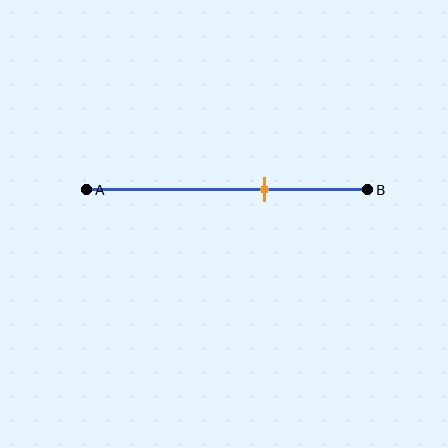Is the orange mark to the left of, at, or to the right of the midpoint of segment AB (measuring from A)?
The orange mark is to the right of the midpoint of segment AB.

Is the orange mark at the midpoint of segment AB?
No, the mark is at about 65% from A, not at the 50% midpoint.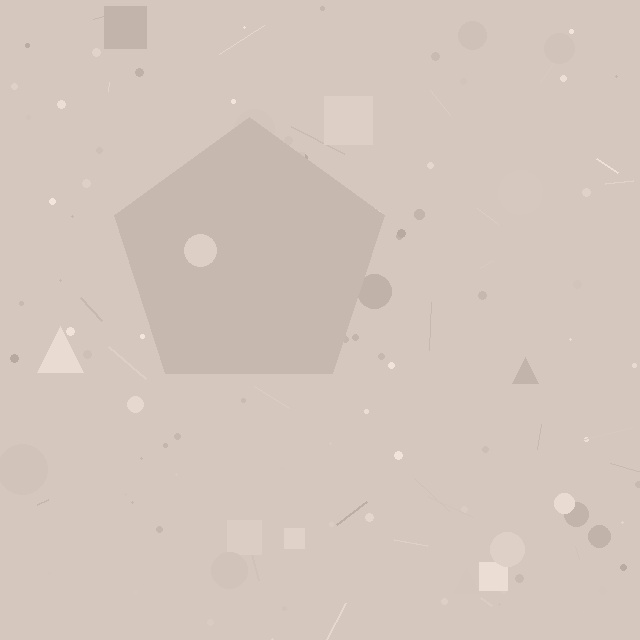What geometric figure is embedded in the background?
A pentagon is embedded in the background.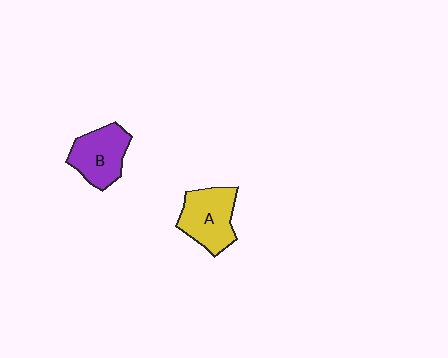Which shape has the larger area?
Shape A (yellow).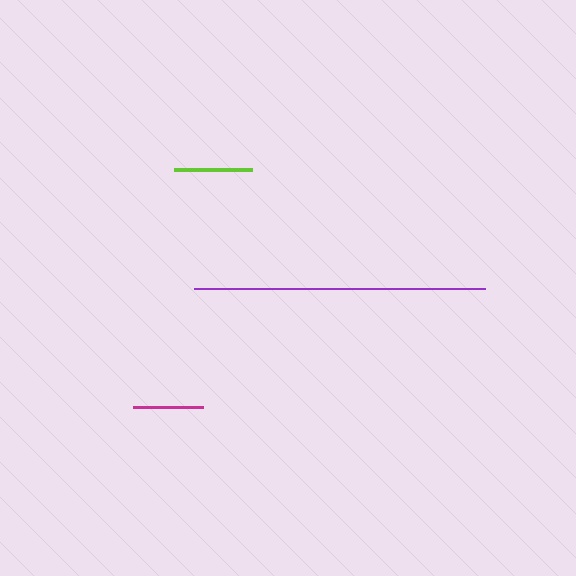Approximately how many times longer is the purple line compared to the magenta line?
The purple line is approximately 4.1 times the length of the magenta line.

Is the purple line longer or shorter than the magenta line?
The purple line is longer than the magenta line.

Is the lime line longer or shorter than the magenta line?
The lime line is longer than the magenta line.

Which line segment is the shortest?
The magenta line is the shortest at approximately 71 pixels.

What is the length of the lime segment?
The lime segment is approximately 78 pixels long.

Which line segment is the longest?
The purple line is the longest at approximately 291 pixels.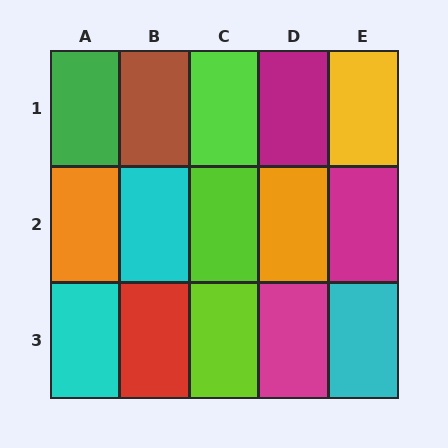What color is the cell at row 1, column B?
Brown.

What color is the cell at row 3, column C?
Lime.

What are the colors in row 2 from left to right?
Orange, cyan, lime, orange, magenta.